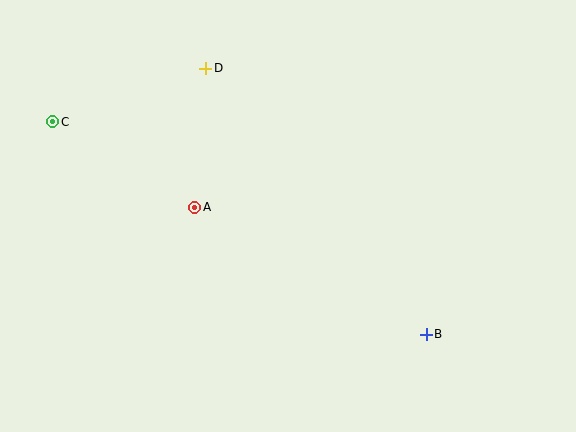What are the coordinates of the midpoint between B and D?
The midpoint between B and D is at (316, 201).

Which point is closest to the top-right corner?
Point B is closest to the top-right corner.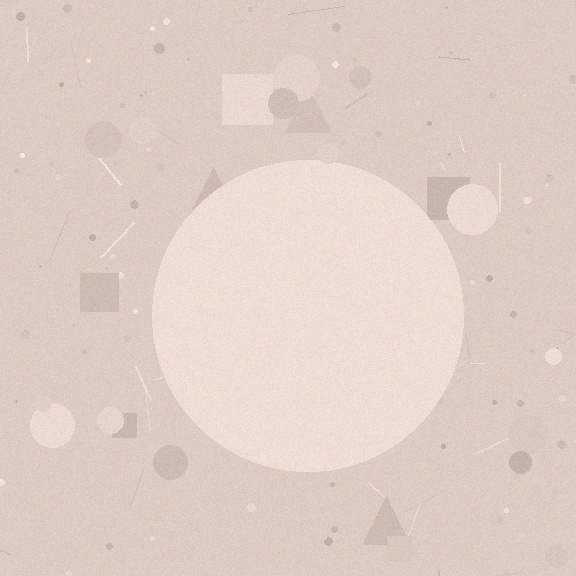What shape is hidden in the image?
A circle is hidden in the image.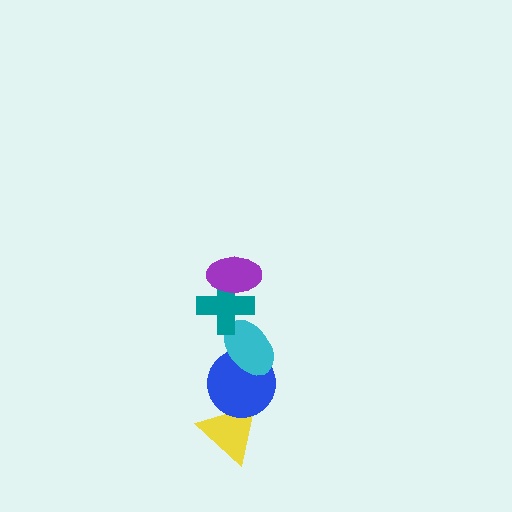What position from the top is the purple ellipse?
The purple ellipse is 1st from the top.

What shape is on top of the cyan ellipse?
The teal cross is on top of the cyan ellipse.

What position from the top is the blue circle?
The blue circle is 4th from the top.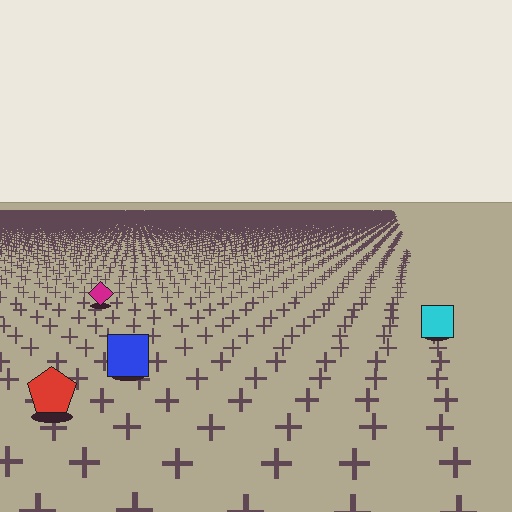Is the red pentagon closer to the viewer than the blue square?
Yes. The red pentagon is closer — you can tell from the texture gradient: the ground texture is coarser near it.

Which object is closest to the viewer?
The red pentagon is closest. The texture marks near it are larger and more spread out.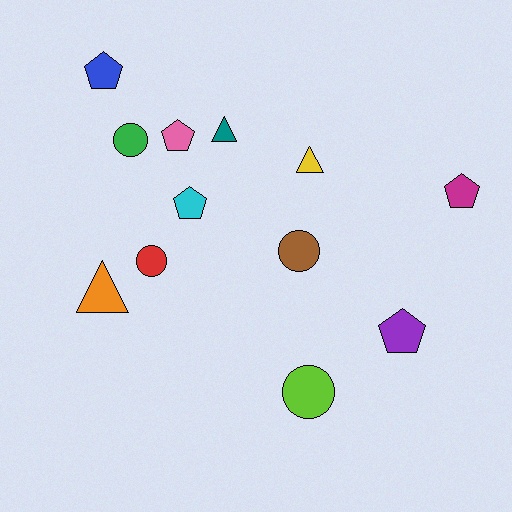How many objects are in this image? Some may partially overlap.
There are 12 objects.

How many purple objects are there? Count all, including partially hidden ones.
There is 1 purple object.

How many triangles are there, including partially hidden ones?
There are 3 triangles.